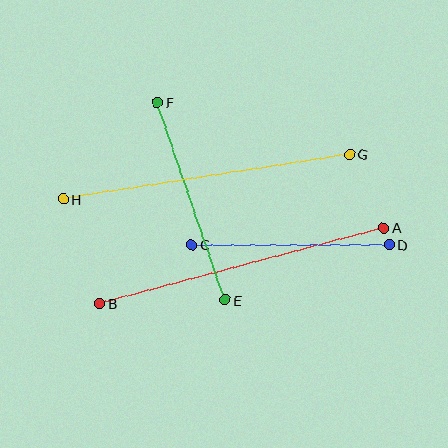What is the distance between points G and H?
The distance is approximately 290 pixels.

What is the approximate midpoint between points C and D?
The midpoint is at approximately (291, 245) pixels.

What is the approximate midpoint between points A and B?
The midpoint is at approximately (242, 266) pixels.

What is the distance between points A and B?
The distance is approximately 294 pixels.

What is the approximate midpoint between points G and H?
The midpoint is at approximately (206, 177) pixels.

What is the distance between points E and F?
The distance is approximately 209 pixels.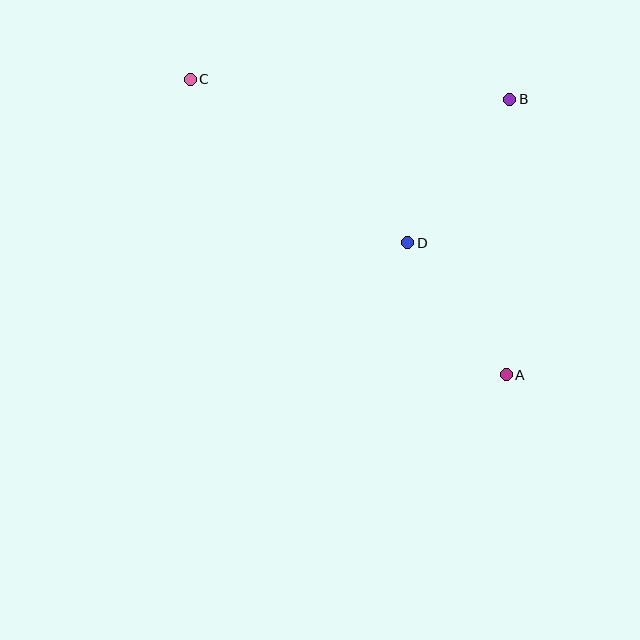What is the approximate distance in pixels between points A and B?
The distance between A and B is approximately 275 pixels.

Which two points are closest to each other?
Points A and D are closest to each other.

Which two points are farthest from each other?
Points A and C are farthest from each other.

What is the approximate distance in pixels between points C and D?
The distance between C and D is approximately 272 pixels.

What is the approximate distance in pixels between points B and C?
The distance between B and C is approximately 320 pixels.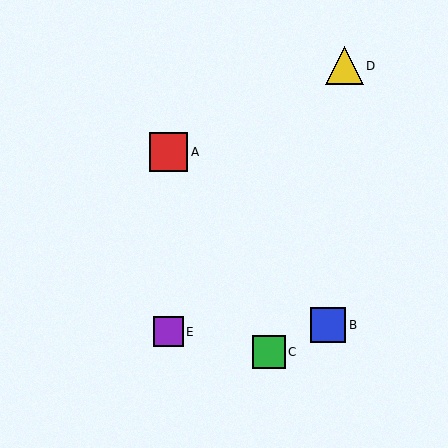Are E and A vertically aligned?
Yes, both are at x≈168.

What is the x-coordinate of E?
Object E is at x≈168.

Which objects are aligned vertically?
Objects A, E are aligned vertically.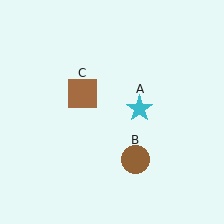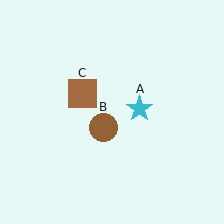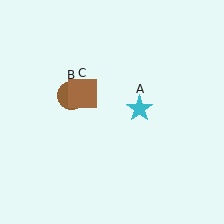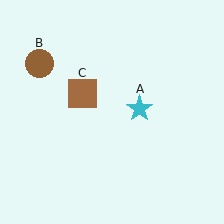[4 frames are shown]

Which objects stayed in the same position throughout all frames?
Cyan star (object A) and brown square (object C) remained stationary.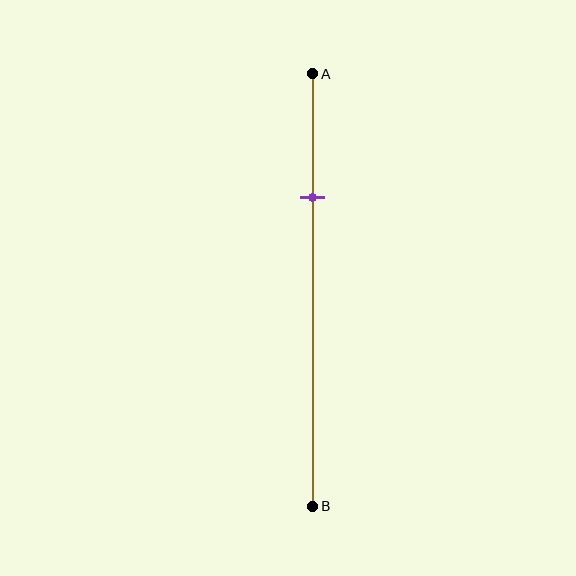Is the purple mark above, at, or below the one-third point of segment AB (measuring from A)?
The purple mark is above the one-third point of segment AB.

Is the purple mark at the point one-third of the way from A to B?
No, the mark is at about 30% from A, not at the 33% one-third point.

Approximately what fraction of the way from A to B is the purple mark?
The purple mark is approximately 30% of the way from A to B.